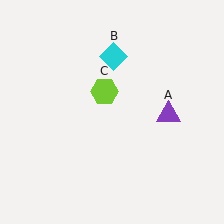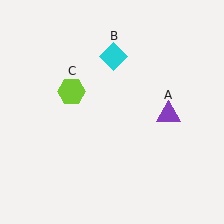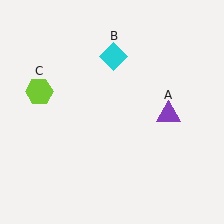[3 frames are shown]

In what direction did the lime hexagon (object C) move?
The lime hexagon (object C) moved left.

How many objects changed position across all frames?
1 object changed position: lime hexagon (object C).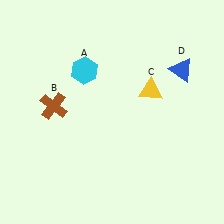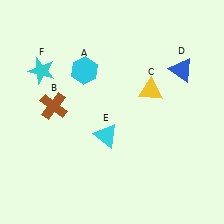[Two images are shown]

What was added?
A cyan triangle (E), a cyan star (F) were added in Image 2.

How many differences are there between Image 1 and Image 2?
There are 2 differences between the two images.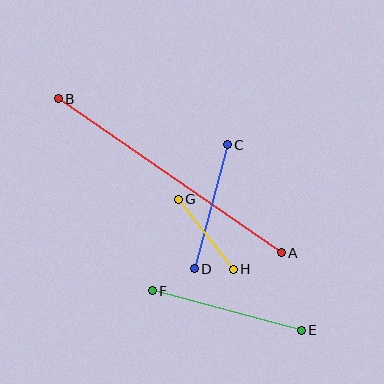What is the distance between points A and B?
The distance is approximately 271 pixels.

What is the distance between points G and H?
The distance is approximately 89 pixels.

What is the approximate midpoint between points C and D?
The midpoint is at approximately (211, 207) pixels.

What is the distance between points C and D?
The distance is approximately 128 pixels.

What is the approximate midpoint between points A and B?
The midpoint is at approximately (170, 176) pixels.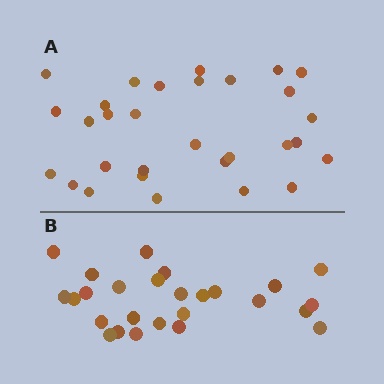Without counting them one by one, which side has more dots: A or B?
Region A (the top region) has more dots.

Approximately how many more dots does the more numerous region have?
Region A has about 4 more dots than region B.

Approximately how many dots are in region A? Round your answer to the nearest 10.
About 30 dots.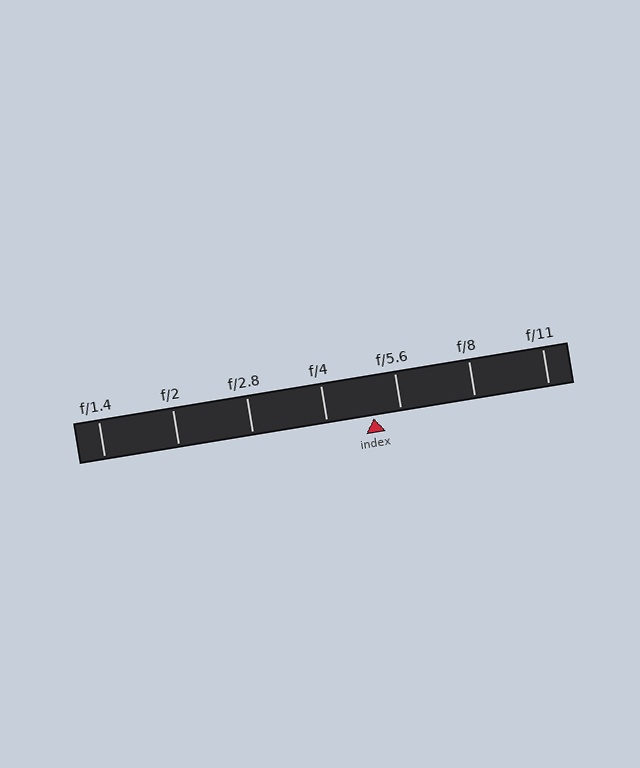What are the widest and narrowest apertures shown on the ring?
The widest aperture shown is f/1.4 and the narrowest is f/11.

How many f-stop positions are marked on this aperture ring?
There are 7 f-stop positions marked.